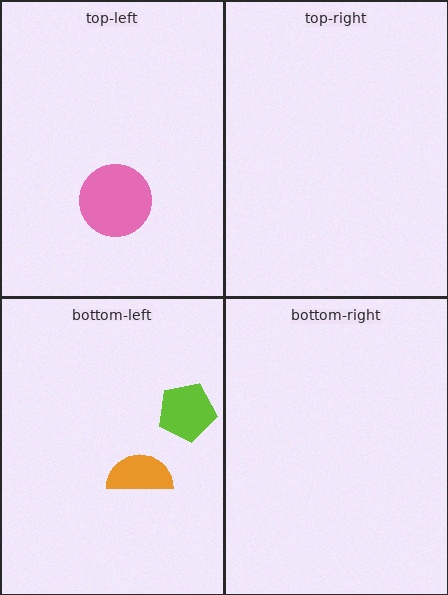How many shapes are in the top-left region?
1.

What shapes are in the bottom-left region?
The orange semicircle, the lime pentagon.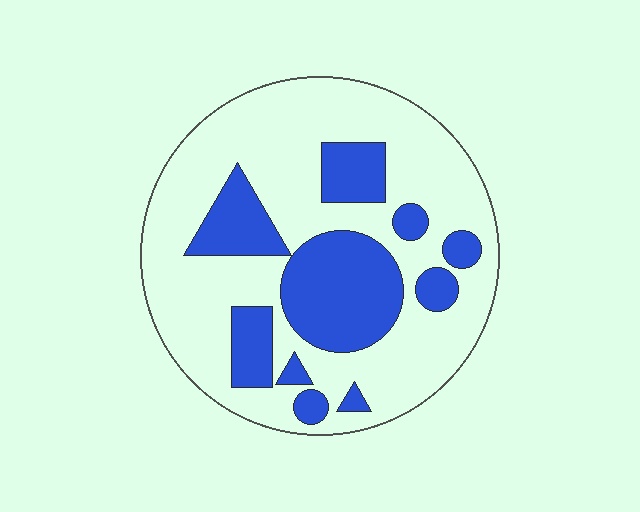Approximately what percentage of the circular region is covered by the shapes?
Approximately 30%.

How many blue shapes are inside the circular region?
10.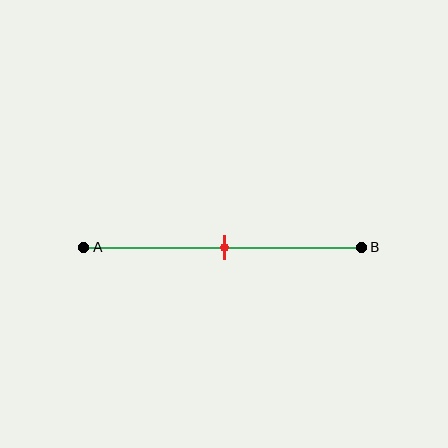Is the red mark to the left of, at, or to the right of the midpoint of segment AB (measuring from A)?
The red mark is approximately at the midpoint of segment AB.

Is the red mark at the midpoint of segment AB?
Yes, the mark is approximately at the midpoint.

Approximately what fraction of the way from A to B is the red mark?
The red mark is approximately 50% of the way from A to B.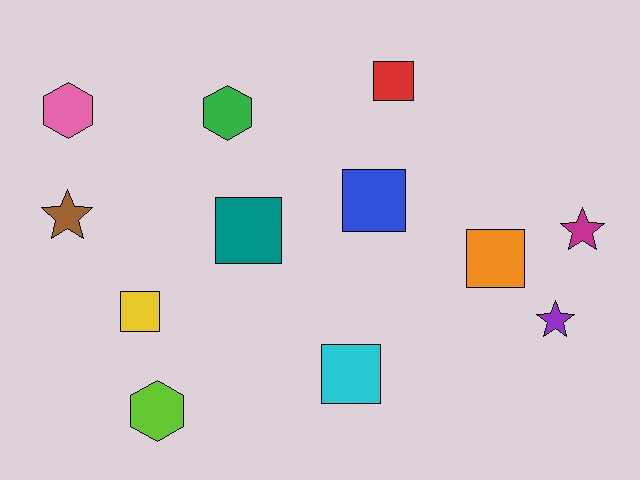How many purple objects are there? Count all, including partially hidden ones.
There is 1 purple object.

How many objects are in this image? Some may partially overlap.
There are 12 objects.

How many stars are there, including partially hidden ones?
There are 3 stars.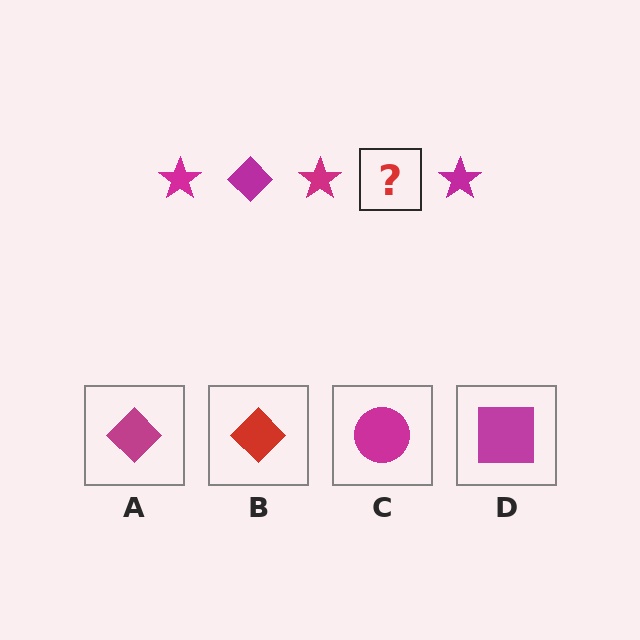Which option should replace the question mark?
Option A.